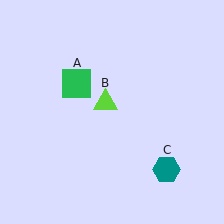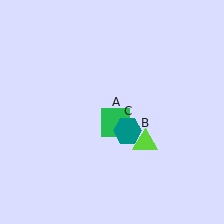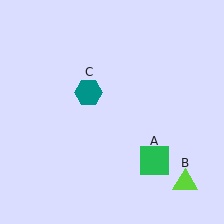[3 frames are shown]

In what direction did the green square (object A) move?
The green square (object A) moved down and to the right.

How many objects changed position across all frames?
3 objects changed position: green square (object A), lime triangle (object B), teal hexagon (object C).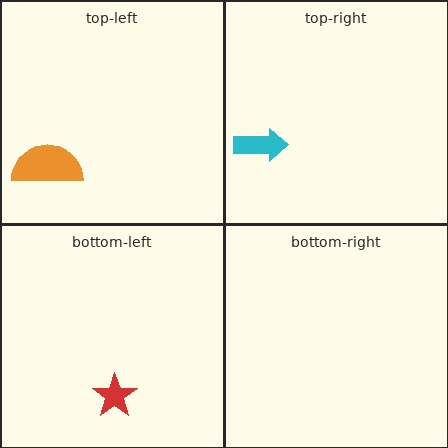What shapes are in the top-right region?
The cyan arrow.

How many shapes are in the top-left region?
1.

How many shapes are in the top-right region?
1.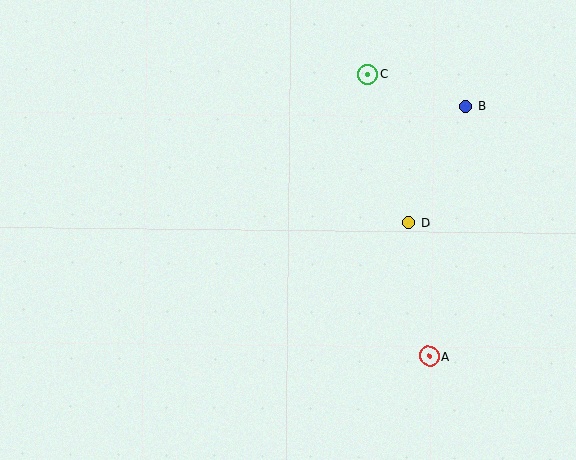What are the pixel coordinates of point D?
Point D is at (409, 223).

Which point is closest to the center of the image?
Point D at (409, 223) is closest to the center.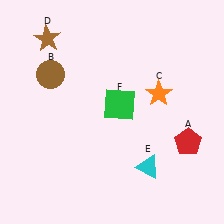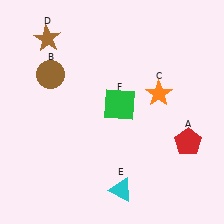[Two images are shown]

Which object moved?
The cyan triangle (E) moved left.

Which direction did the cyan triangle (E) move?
The cyan triangle (E) moved left.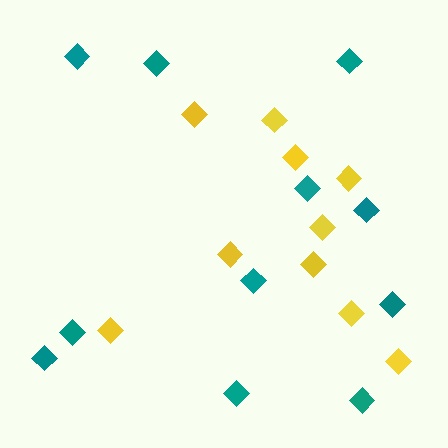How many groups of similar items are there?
There are 2 groups: one group of yellow diamonds (10) and one group of teal diamonds (11).